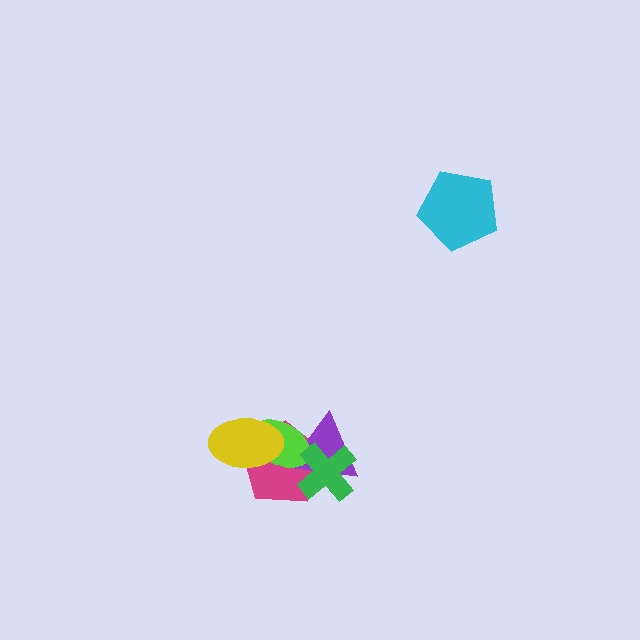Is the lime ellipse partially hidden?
Yes, it is partially covered by another shape.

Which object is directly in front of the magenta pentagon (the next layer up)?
The purple triangle is directly in front of the magenta pentagon.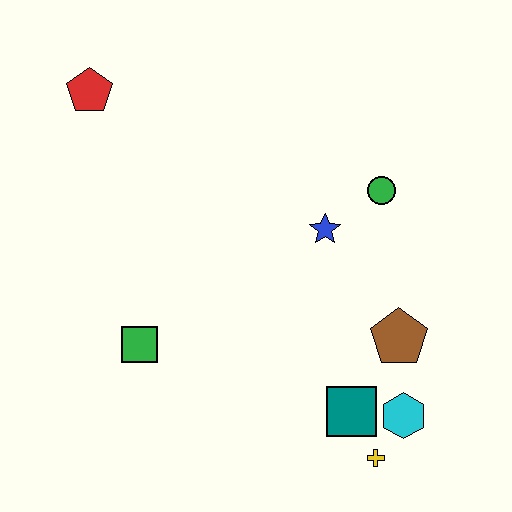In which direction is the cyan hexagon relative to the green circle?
The cyan hexagon is below the green circle.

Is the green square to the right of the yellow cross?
No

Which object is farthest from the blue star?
The red pentagon is farthest from the blue star.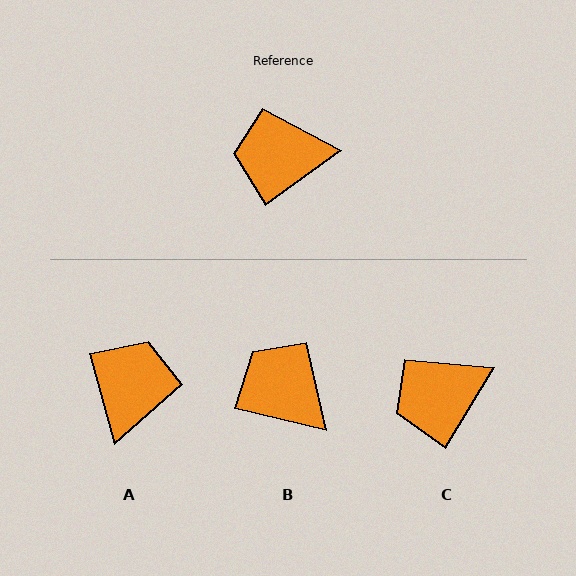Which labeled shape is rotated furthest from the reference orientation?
A, about 110 degrees away.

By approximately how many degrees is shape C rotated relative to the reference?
Approximately 23 degrees counter-clockwise.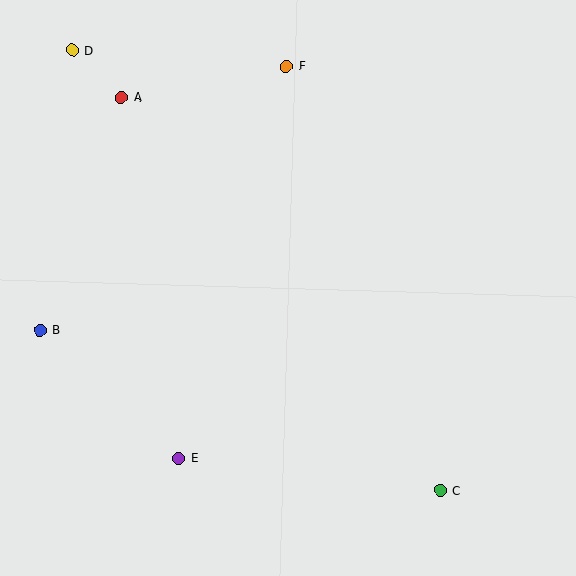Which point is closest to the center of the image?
Point E at (178, 458) is closest to the center.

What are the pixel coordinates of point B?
Point B is at (40, 330).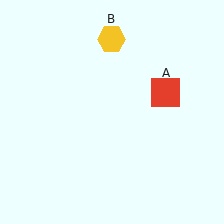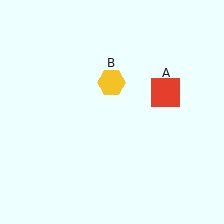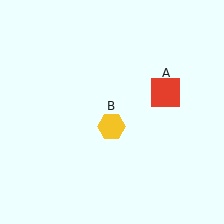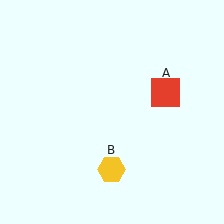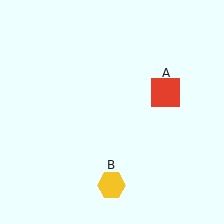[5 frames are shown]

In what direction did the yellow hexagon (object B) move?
The yellow hexagon (object B) moved down.